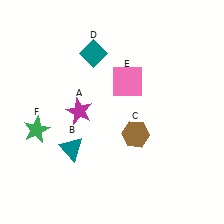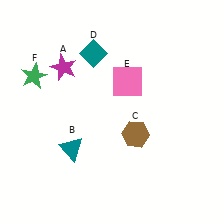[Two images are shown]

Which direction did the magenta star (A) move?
The magenta star (A) moved up.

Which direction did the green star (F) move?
The green star (F) moved up.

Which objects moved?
The objects that moved are: the magenta star (A), the green star (F).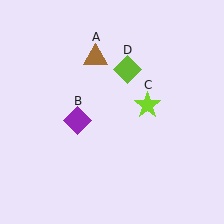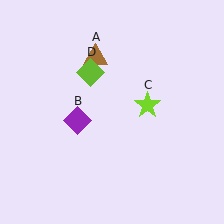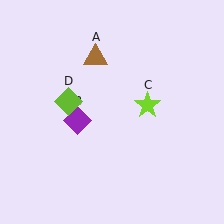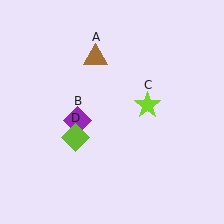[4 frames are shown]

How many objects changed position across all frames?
1 object changed position: lime diamond (object D).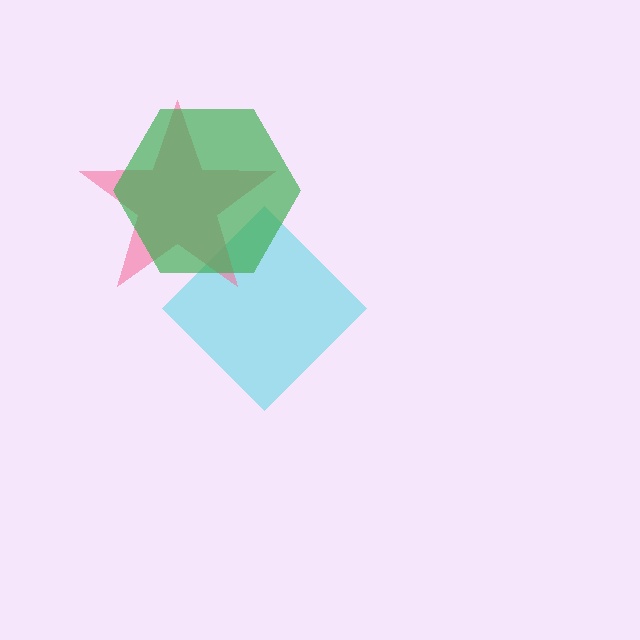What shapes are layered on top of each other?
The layered shapes are: a cyan diamond, a pink star, a green hexagon.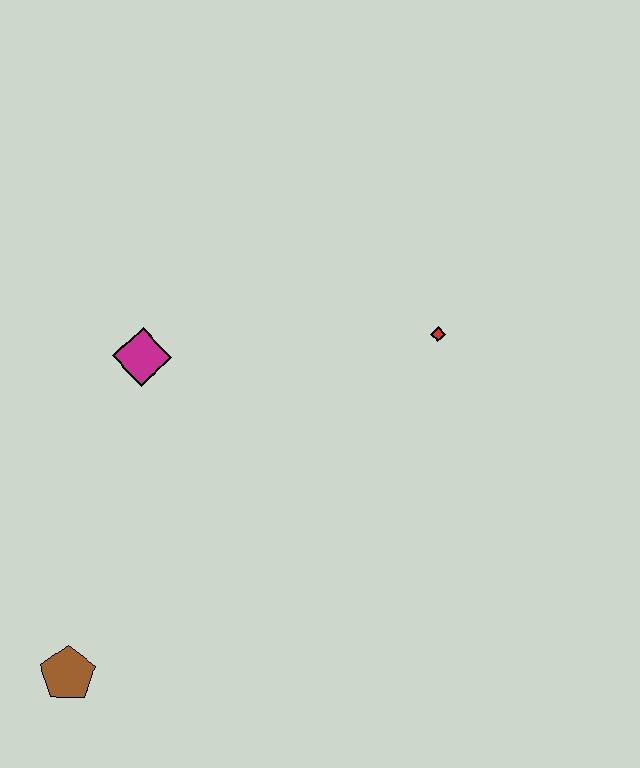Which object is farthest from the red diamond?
The brown pentagon is farthest from the red diamond.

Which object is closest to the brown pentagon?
The magenta diamond is closest to the brown pentagon.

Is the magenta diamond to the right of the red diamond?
No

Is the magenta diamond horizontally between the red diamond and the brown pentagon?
Yes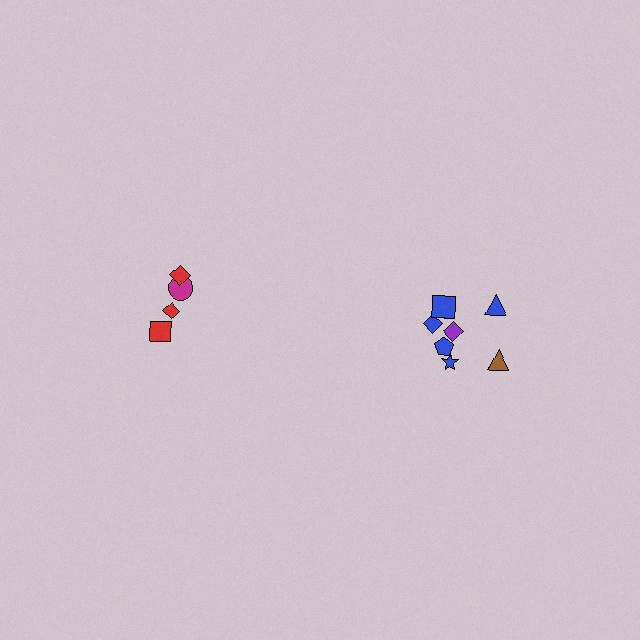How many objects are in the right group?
There are 7 objects.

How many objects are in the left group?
There are 4 objects.